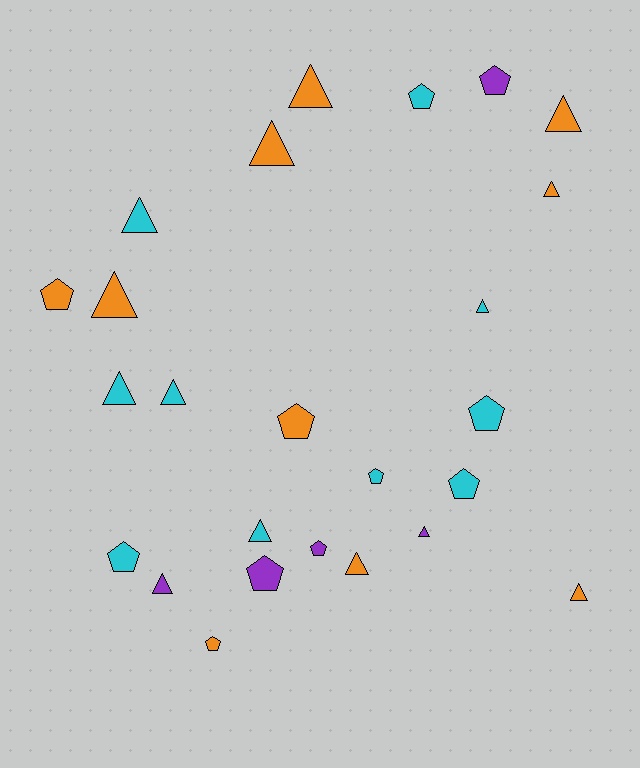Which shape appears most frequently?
Triangle, with 14 objects.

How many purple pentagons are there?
There are 3 purple pentagons.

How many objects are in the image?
There are 25 objects.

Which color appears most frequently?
Cyan, with 10 objects.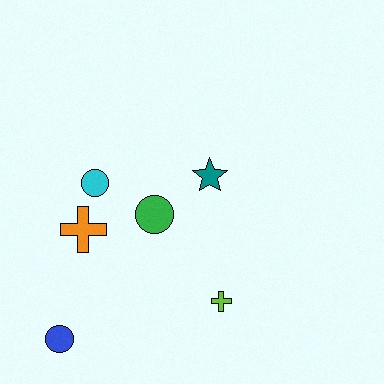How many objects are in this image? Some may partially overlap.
There are 6 objects.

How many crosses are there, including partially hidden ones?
There are 2 crosses.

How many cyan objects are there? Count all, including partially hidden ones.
There is 1 cyan object.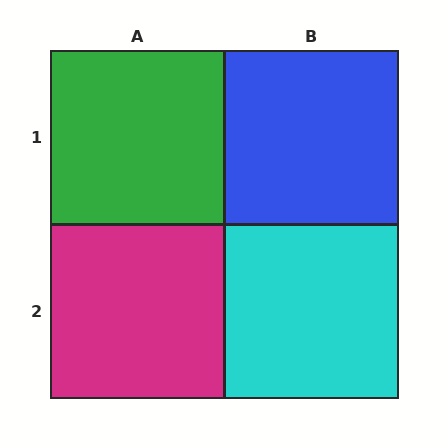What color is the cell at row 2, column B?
Cyan.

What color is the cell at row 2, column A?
Magenta.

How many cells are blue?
1 cell is blue.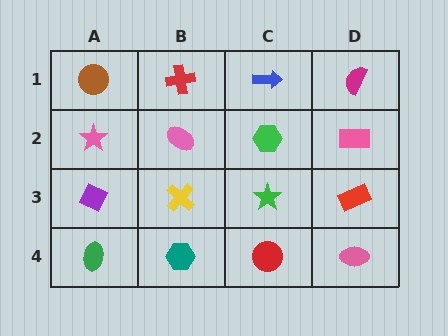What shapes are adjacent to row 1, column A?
A pink star (row 2, column A), a red cross (row 1, column B).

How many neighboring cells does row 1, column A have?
2.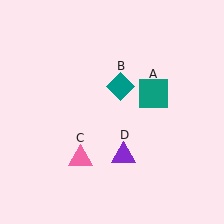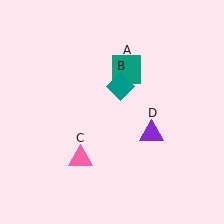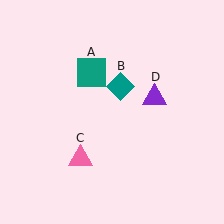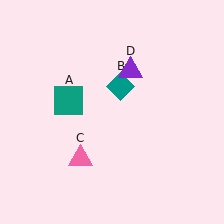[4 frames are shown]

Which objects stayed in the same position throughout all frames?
Teal diamond (object B) and pink triangle (object C) remained stationary.